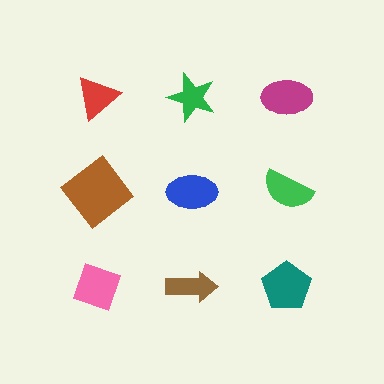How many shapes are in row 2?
3 shapes.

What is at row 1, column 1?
A red triangle.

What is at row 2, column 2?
A blue ellipse.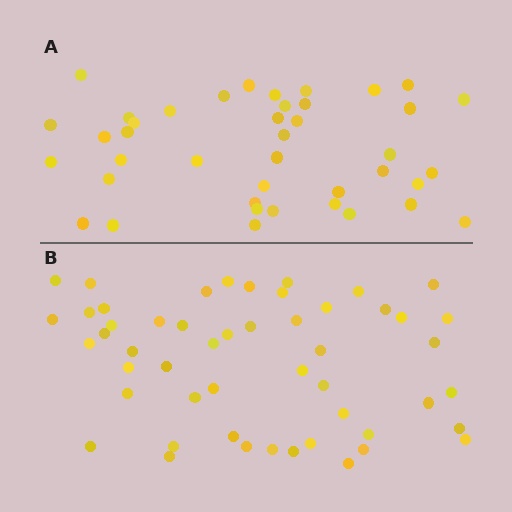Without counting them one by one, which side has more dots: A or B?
Region B (the bottom region) has more dots.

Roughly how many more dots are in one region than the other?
Region B has roughly 10 or so more dots than region A.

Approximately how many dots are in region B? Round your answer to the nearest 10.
About 50 dots. (The exact count is 51, which rounds to 50.)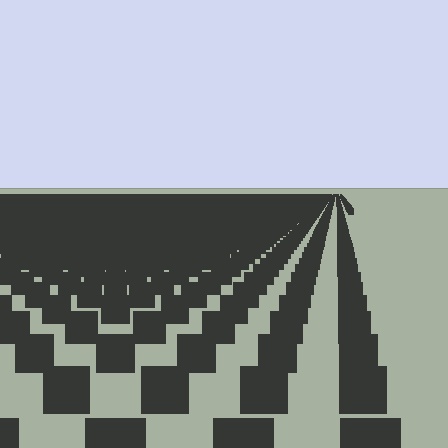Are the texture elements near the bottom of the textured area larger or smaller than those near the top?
Larger. Near the bottom, elements are closer to the viewer and appear at a bigger on-screen size.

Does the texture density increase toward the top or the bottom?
Density increases toward the top.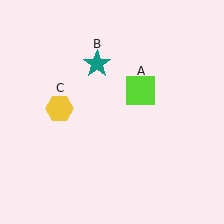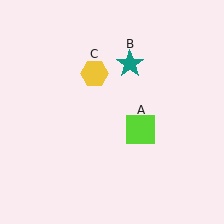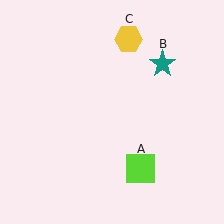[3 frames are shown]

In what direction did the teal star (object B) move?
The teal star (object B) moved right.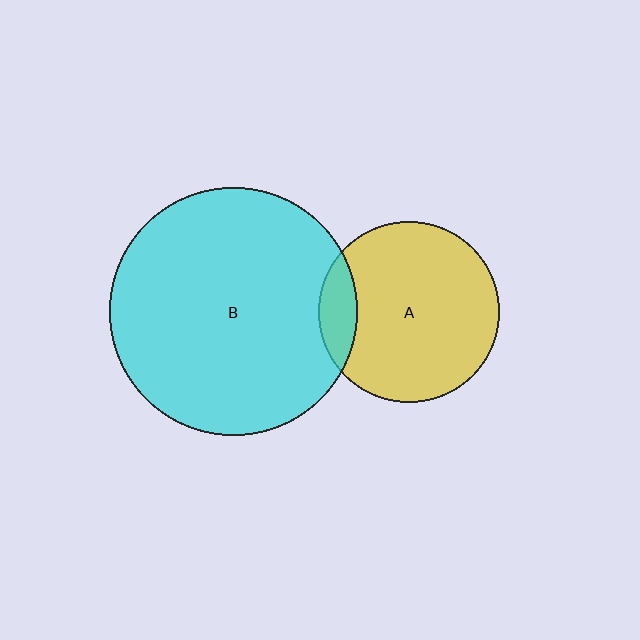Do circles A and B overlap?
Yes.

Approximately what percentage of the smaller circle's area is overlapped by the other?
Approximately 15%.